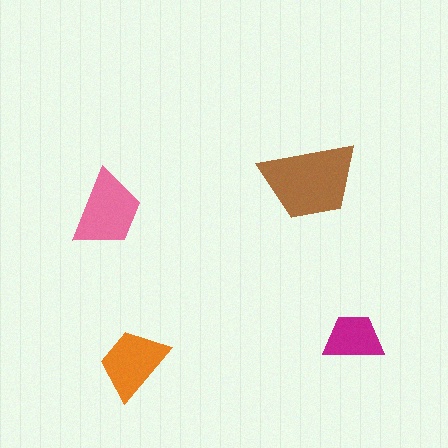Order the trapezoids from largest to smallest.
the brown one, the pink one, the orange one, the magenta one.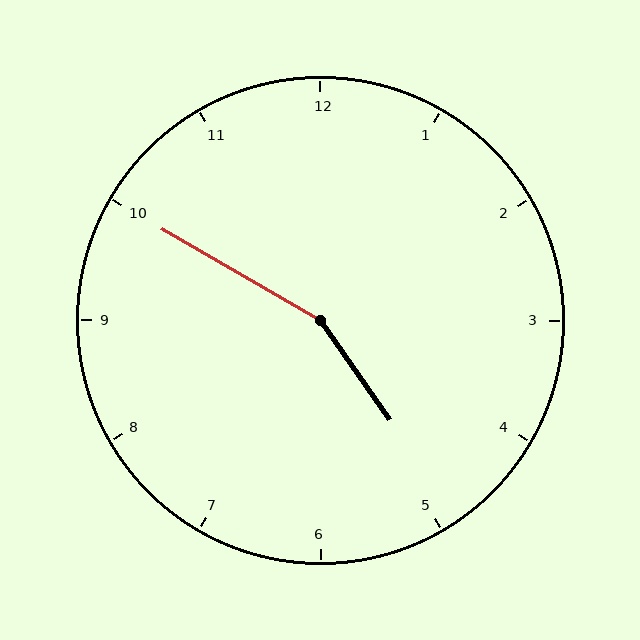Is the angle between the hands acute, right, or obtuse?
It is obtuse.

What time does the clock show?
4:50.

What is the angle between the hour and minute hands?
Approximately 155 degrees.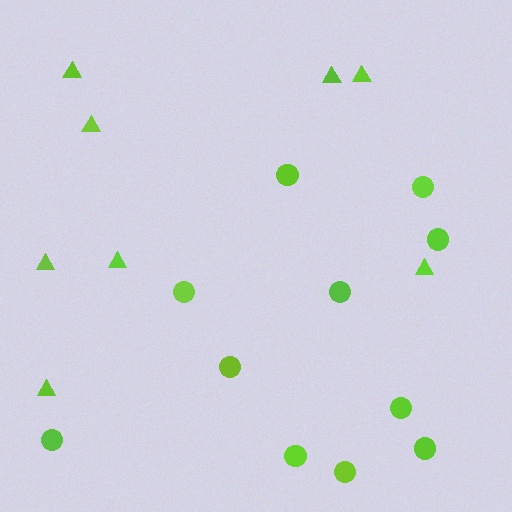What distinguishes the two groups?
There are 2 groups: one group of triangles (8) and one group of circles (11).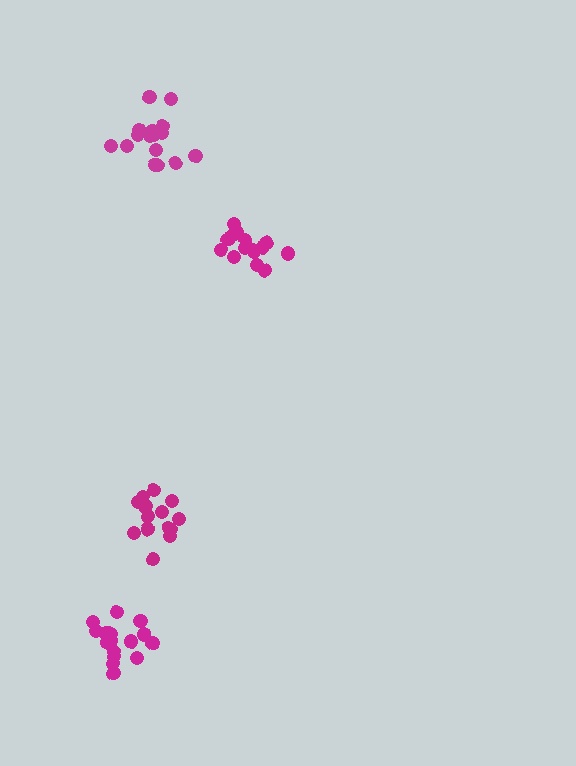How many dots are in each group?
Group 1: 17 dots, Group 2: 15 dots, Group 3: 14 dots, Group 4: 17 dots (63 total).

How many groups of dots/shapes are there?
There are 4 groups.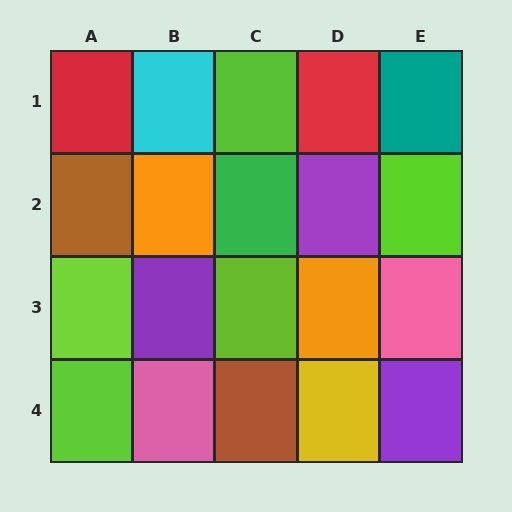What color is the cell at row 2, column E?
Lime.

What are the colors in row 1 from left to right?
Red, cyan, lime, red, teal.